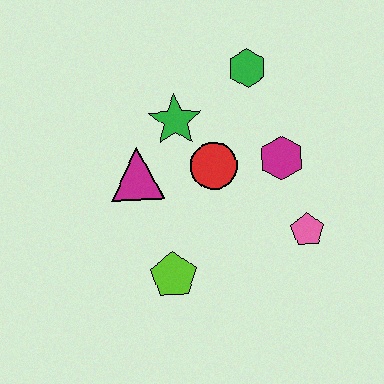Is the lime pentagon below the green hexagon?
Yes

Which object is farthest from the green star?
The pink pentagon is farthest from the green star.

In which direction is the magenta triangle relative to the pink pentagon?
The magenta triangle is to the left of the pink pentagon.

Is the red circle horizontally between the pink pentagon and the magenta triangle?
Yes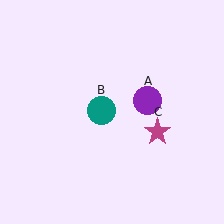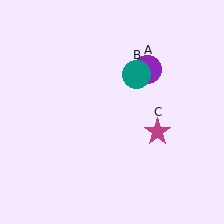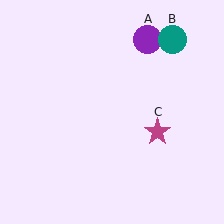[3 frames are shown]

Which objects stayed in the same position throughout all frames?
Magenta star (object C) remained stationary.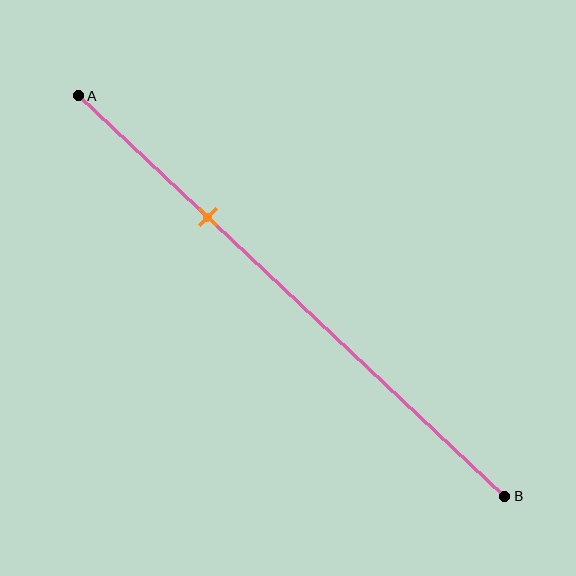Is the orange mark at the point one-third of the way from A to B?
No, the mark is at about 30% from A, not at the 33% one-third point.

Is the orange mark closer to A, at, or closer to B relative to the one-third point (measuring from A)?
The orange mark is closer to point A than the one-third point of segment AB.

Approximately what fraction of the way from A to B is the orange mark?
The orange mark is approximately 30% of the way from A to B.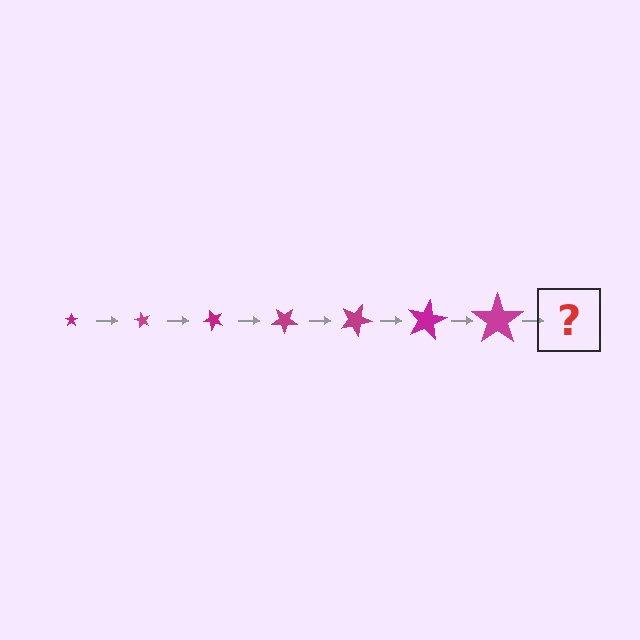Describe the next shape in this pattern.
It should be a star, larger than the previous one and rotated 420 degrees from the start.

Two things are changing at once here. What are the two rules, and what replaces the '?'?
The two rules are that the star grows larger each step and it rotates 60 degrees each step. The '?' should be a star, larger than the previous one and rotated 420 degrees from the start.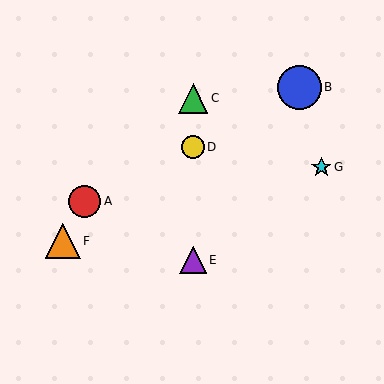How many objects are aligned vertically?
3 objects (C, D, E) are aligned vertically.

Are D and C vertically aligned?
Yes, both are at x≈193.